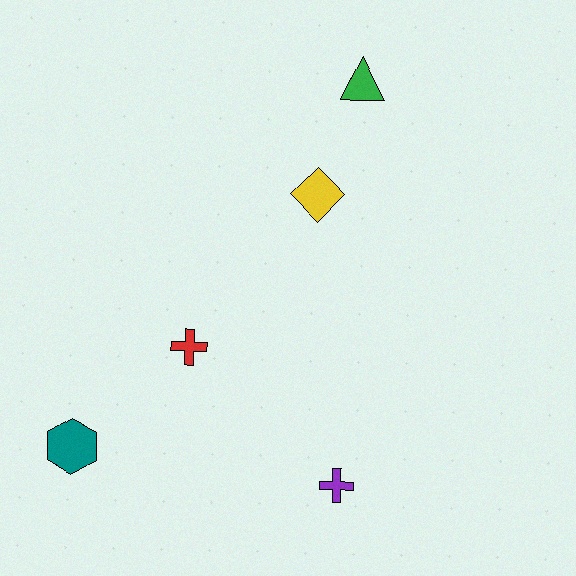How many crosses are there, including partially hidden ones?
There are 2 crosses.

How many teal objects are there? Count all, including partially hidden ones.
There is 1 teal object.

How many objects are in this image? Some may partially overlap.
There are 5 objects.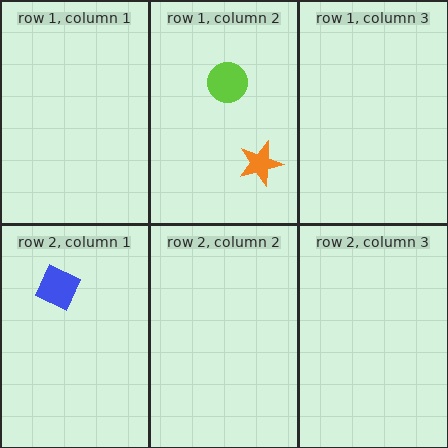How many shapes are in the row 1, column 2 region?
2.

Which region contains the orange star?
The row 1, column 2 region.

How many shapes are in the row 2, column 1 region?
1.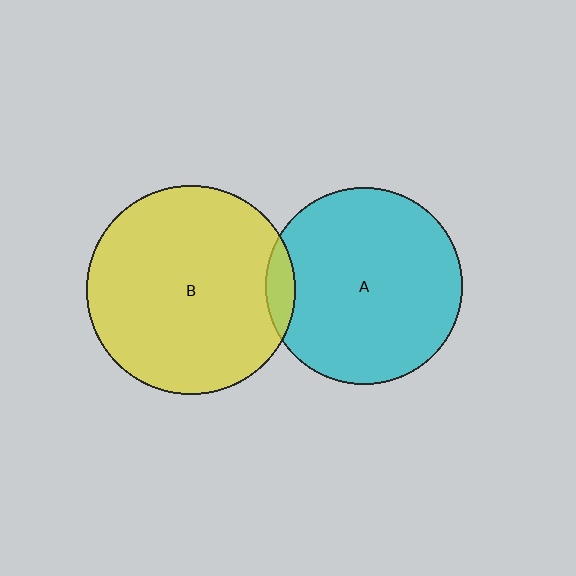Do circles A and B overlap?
Yes.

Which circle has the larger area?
Circle B (yellow).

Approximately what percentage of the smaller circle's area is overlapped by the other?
Approximately 5%.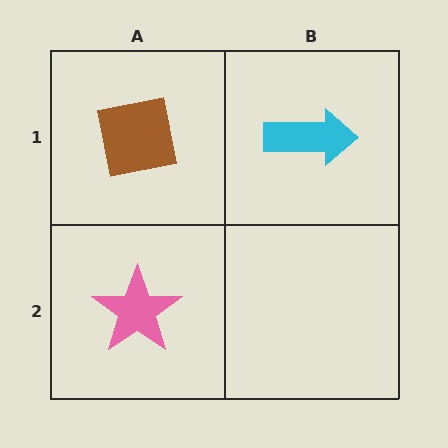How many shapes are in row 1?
2 shapes.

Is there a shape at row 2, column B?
No, that cell is empty.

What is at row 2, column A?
A pink star.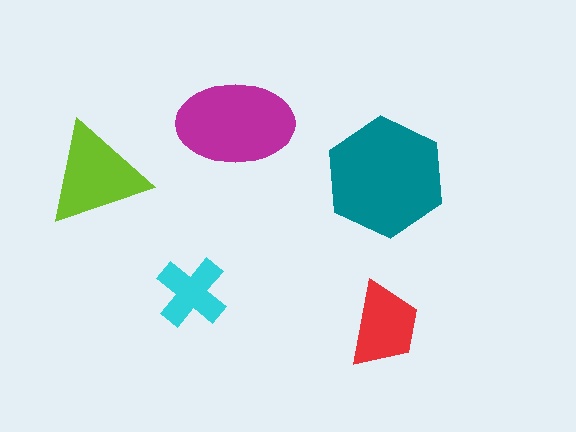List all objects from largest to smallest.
The teal hexagon, the magenta ellipse, the lime triangle, the red trapezoid, the cyan cross.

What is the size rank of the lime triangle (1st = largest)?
3rd.